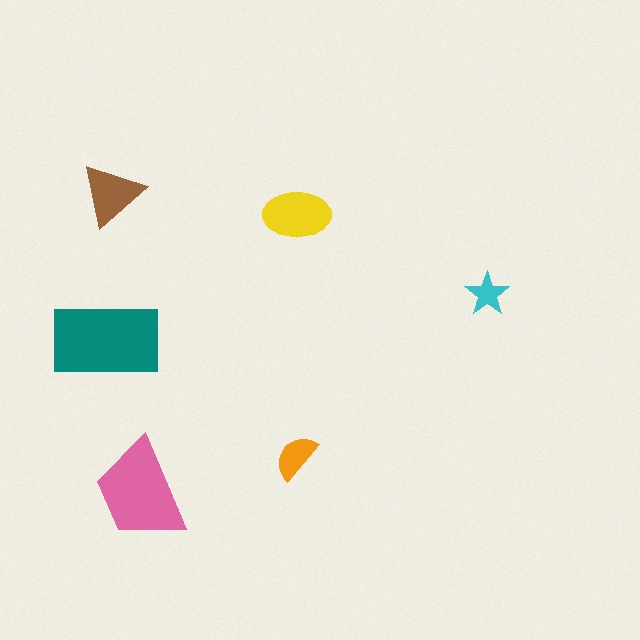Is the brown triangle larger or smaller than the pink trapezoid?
Smaller.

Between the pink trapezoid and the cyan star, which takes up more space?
The pink trapezoid.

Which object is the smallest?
The cyan star.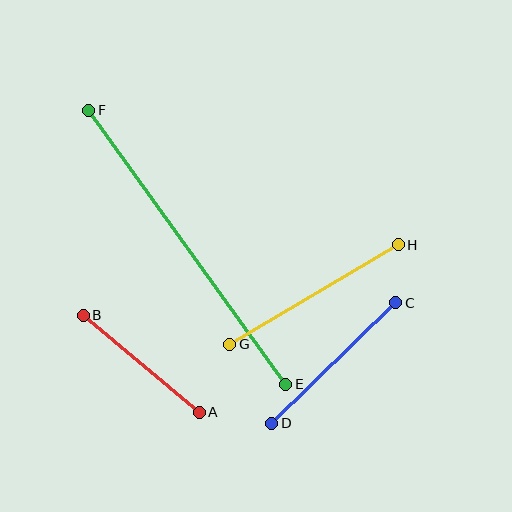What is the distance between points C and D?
The distance is approximately 173 pixels.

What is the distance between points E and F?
The distance is approximately 337 pixels.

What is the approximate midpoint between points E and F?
The midpoint is at approximately (187, 247) pixels.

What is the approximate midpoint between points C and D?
The midpoint is at approximately (334, 363) pixels.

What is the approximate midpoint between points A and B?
The midpoint is at approximately (141, 364) pixels.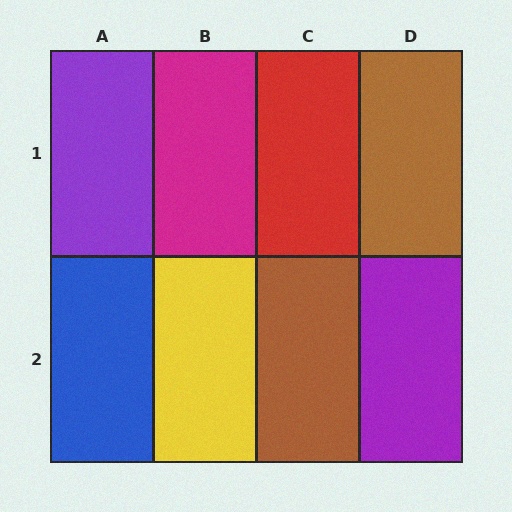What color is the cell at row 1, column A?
Purple.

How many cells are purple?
2 cells are purple.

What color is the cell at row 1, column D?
Brown.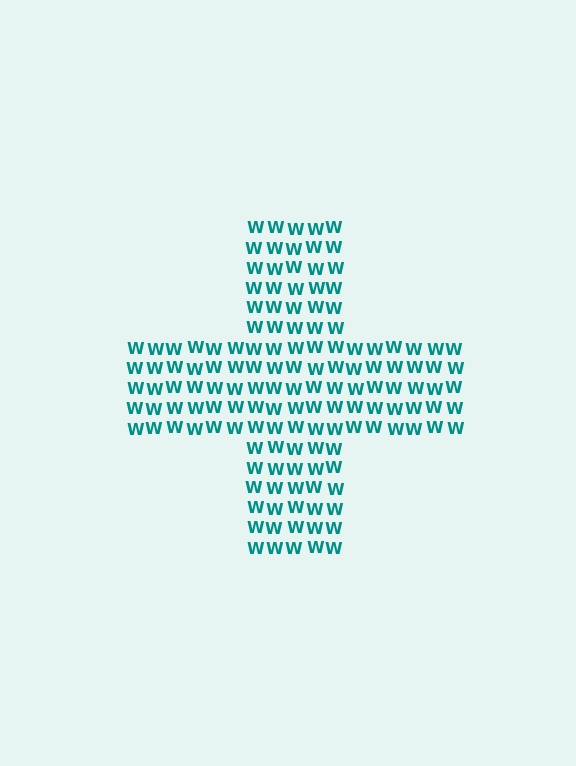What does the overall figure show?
The overall figure shows a cross.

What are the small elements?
The small elements are letter W's.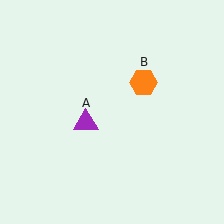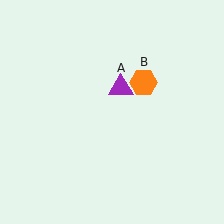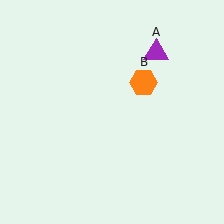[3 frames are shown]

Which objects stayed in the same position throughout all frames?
Orange hexagon (object B) remained stationary.